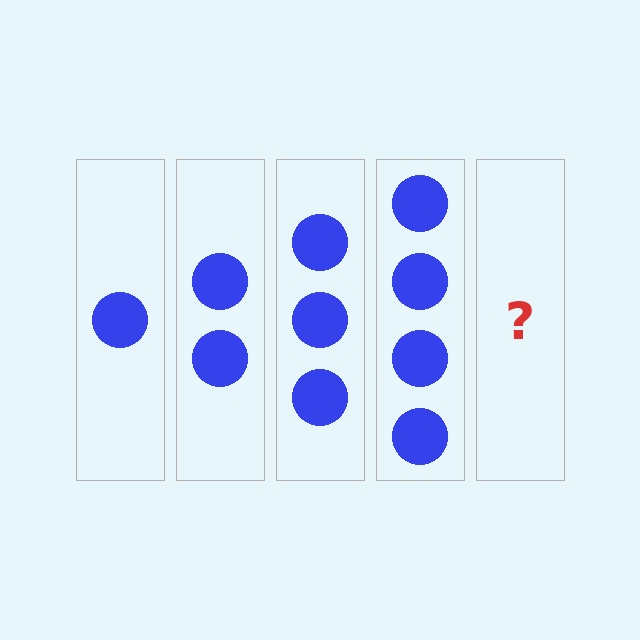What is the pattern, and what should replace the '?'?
The pattern is that each step adds one more circle. The '?' should be 5 circles.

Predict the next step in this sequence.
The next step is 5 circles.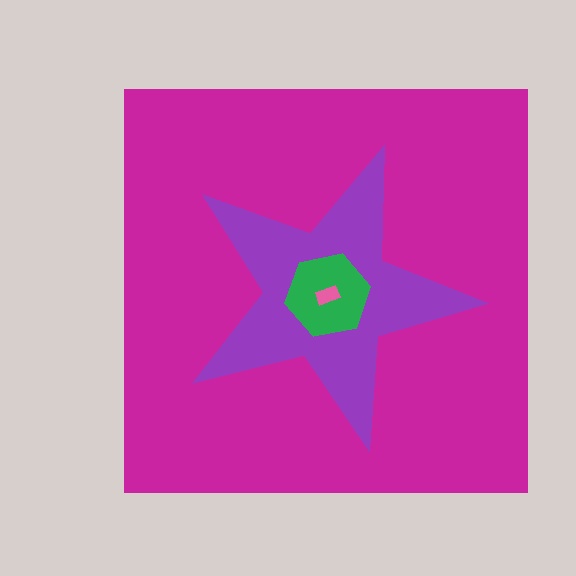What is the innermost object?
The pink rectangle.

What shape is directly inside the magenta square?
The purple star.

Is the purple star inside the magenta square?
Yes.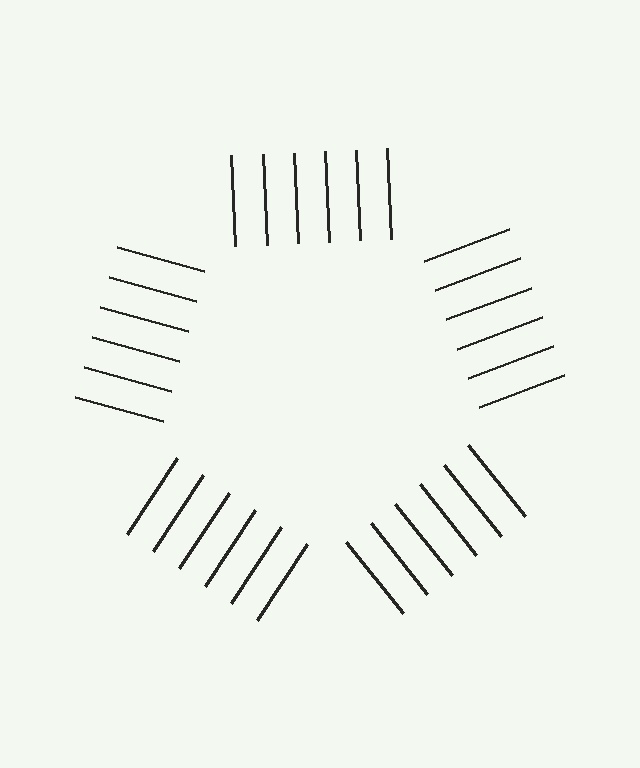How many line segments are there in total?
30 — 6 along each of the 5 edges.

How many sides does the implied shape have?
5 sides — the line-ends trace a pentagon.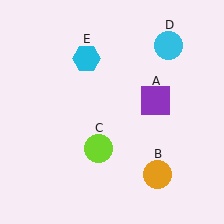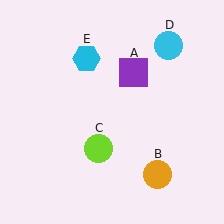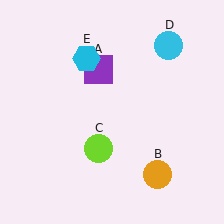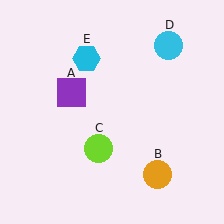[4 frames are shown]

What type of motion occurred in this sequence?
The purple square (object A) rotated counterclockwise around the center of the scene.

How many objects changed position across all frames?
1 object changed position: purple square (object A).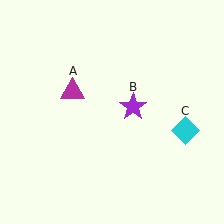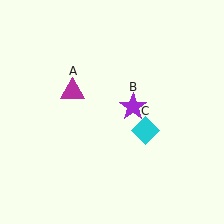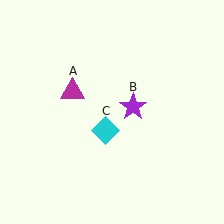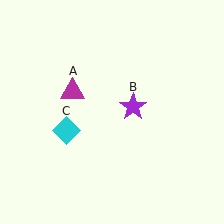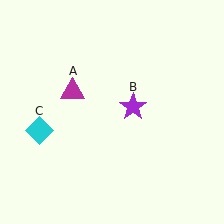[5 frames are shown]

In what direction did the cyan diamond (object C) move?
The cyan diamond (object C) moved left.